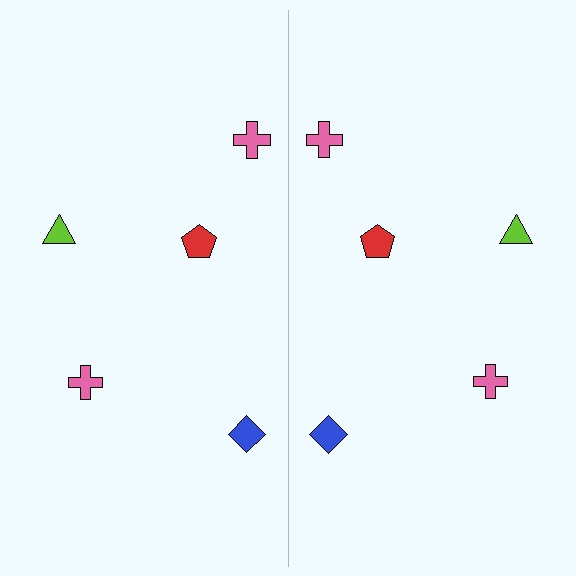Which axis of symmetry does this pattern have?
The pattern has a vertical axis of symmetry running through the center of the image.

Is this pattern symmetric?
Yes, this pattern has bilateral (reflection) symmetry.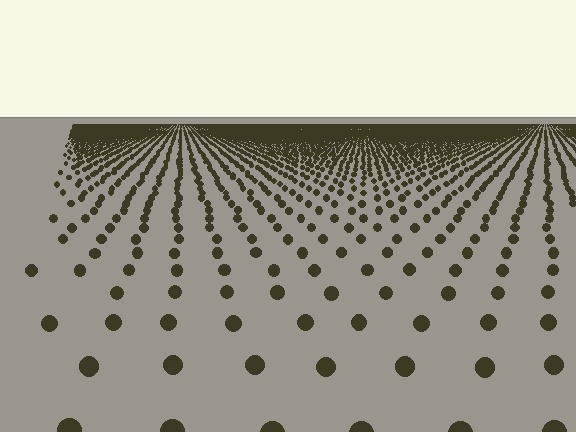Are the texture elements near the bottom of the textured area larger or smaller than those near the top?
Larger. Near the bottom, elements are closer to the viewer and appear at a bigger on-screen size.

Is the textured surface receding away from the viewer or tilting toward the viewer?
The surface is receding away from the viewer. Texture elements get smaller and denser toward the top.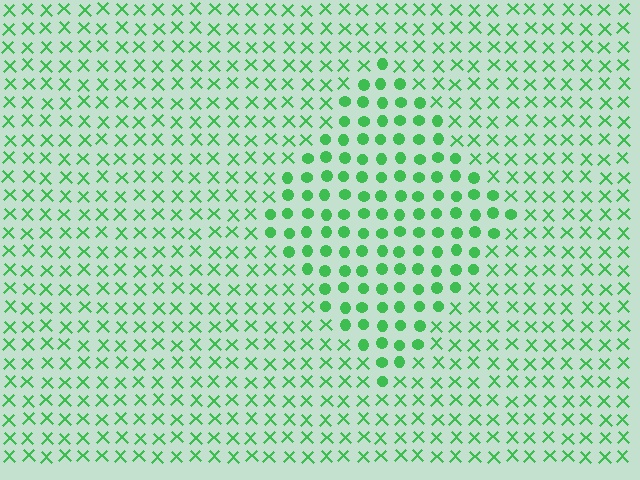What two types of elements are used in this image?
The image uses circles inside the diamond region and X marks outside it.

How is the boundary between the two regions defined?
The boundary is defined by a change in element shape: circles inside vs. X marks outside. All elements share the same color and spacing.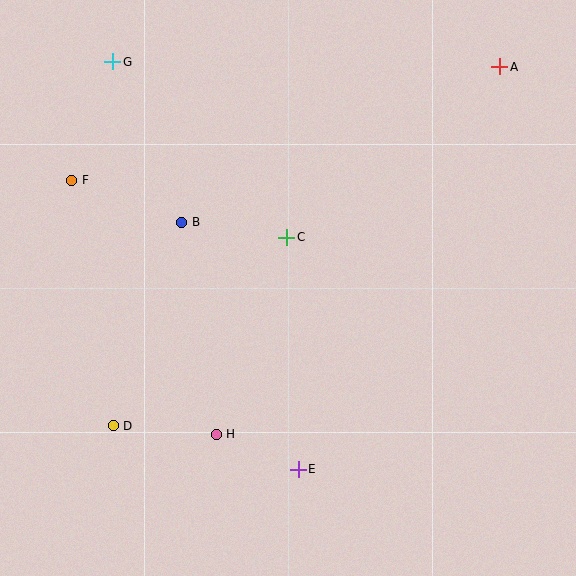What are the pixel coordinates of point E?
Point E is at (298, 469).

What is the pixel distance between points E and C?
The distance between E and C is 233 pixels.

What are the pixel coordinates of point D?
Point D is at (113, 426).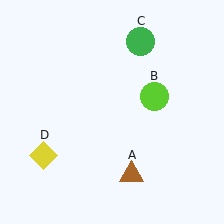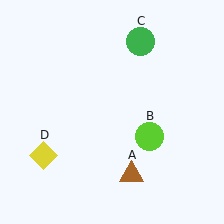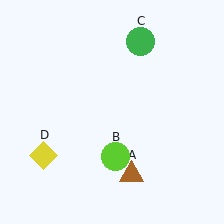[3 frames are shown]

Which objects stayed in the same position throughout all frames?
Brown triangle (object A) and green circle (object C) and yellow diamond (object D) remained stationary.